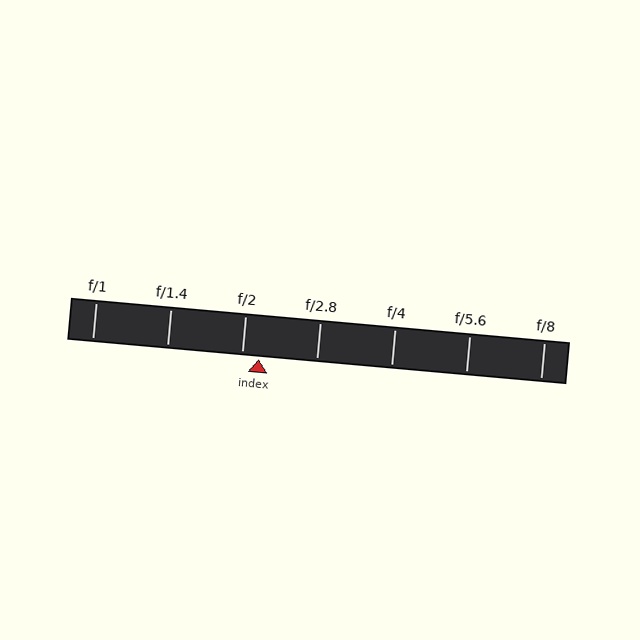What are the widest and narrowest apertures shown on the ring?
The widest aperture shown is f/1 and the narrowest is f/8.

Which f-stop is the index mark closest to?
The index mark is closest to f/2.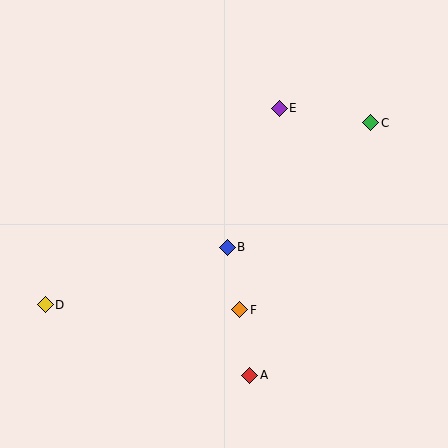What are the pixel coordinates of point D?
Point D is at (45, 305).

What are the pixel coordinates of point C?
Point C is at (371, 123).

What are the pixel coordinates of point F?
Point F is at (240, 310).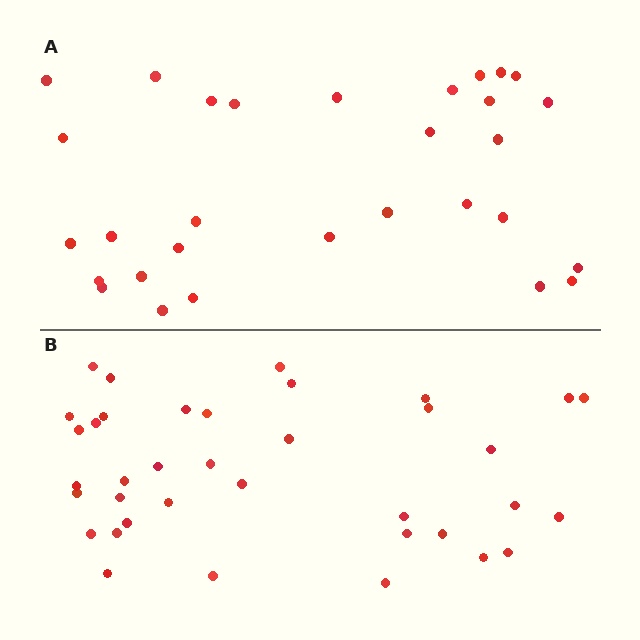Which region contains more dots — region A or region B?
Region B (the bottom region) has more dots.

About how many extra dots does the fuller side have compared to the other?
Region B has roughly 8 or so more dots than region A.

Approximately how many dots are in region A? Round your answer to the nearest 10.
About 30 dots.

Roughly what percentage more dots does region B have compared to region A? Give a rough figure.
About 25% more.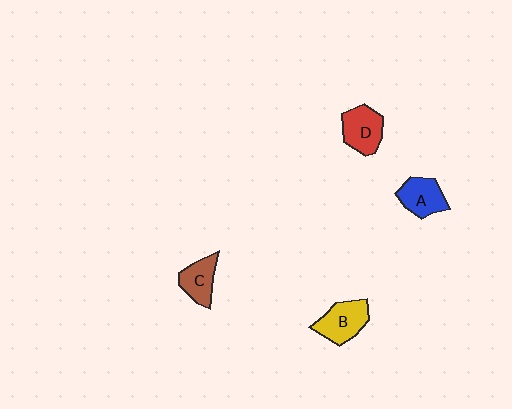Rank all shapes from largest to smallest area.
From largest to smallest: B (yellow), D (red), A (blue), C (brown).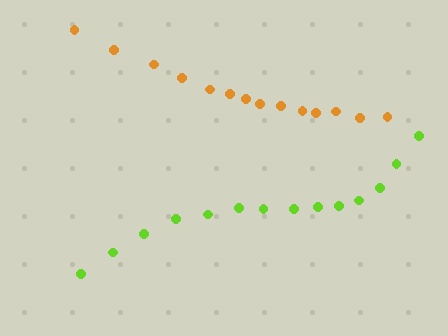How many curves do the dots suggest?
There are 2 distinct paths.